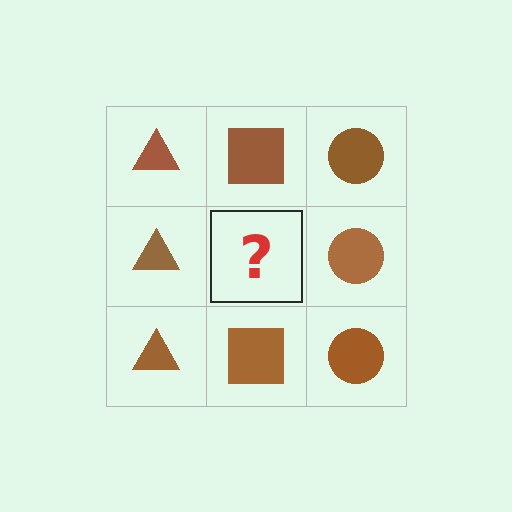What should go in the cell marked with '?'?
The missing cell should contain a brown square.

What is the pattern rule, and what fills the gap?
The rule is that each column has a consistent shape. The gap should be filled with a brown square.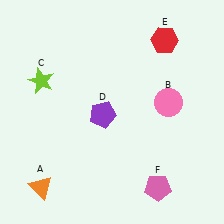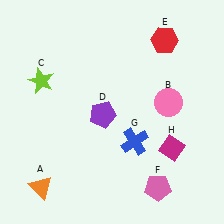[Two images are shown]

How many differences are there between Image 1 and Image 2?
There are 2 differences between the two images.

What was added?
A blue cross (G), a magenta diamond (H) were added in Image 2.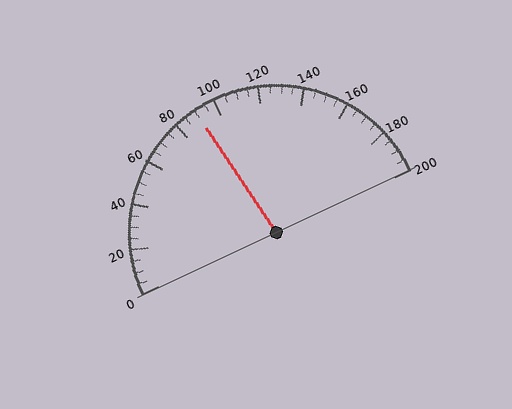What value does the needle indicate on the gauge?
The needle indicates approximately 90.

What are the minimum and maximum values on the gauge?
The gauge ranges from 0 to 200.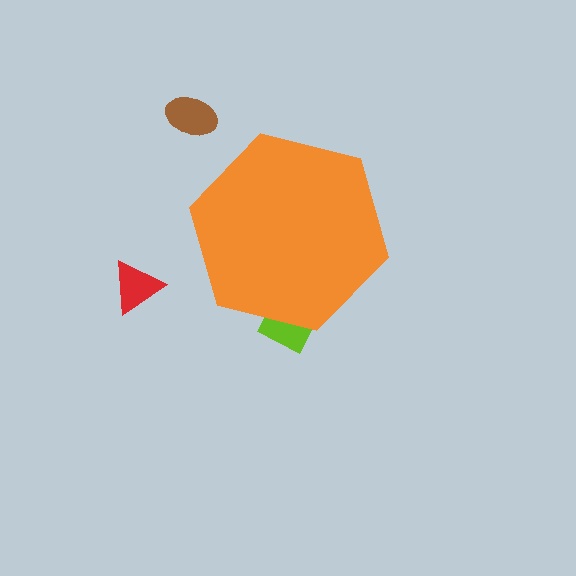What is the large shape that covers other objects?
An orange hexagon.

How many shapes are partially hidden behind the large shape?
1 shape is partially hidden.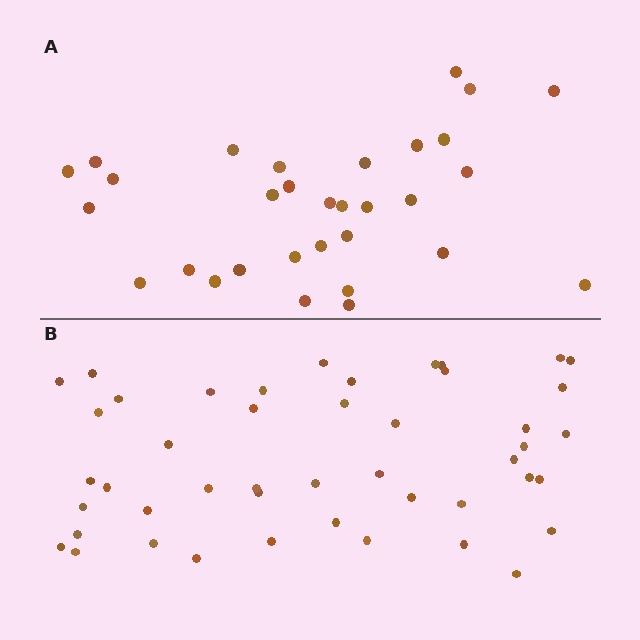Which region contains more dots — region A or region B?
Region B (the bottom region) has more dots.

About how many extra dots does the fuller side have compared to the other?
Region B has approximately 15 more dots than region A.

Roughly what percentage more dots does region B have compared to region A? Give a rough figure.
About 50% more.